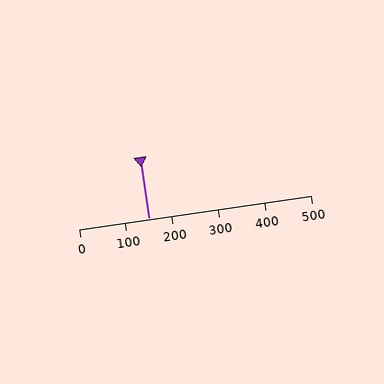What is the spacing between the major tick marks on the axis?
The major ticks are spaced 100 apart.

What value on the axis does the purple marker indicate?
The marker indicates approximately 150.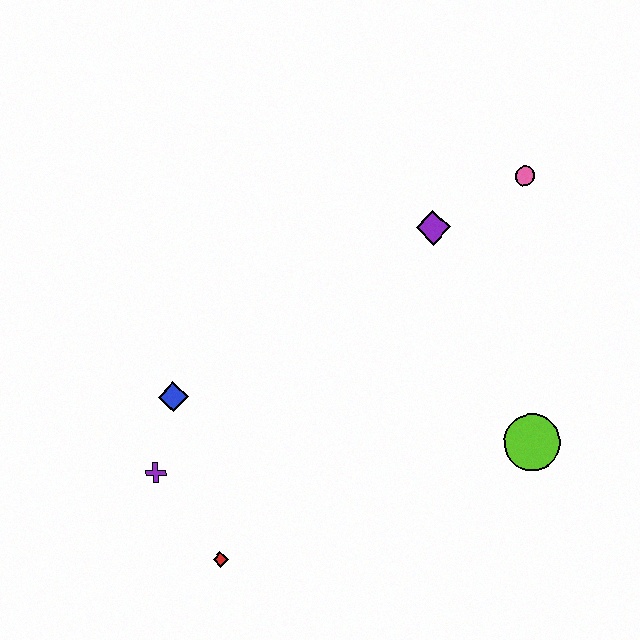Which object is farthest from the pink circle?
The red diamond is farthest from the pink circle.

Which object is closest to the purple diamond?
The pink circle is closest to the purple diamond.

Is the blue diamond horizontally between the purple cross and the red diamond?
Yes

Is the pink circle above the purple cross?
Yes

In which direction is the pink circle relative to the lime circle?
The pink circle is above the lime circle.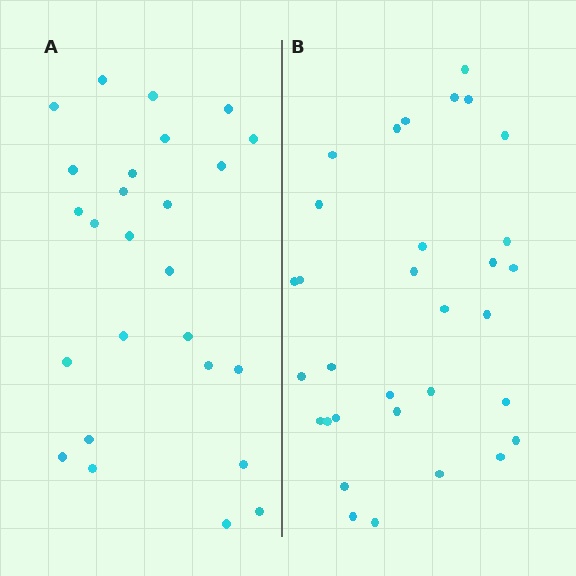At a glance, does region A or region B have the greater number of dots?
Region B (the right region) has more dots.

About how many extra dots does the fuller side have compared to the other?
Region B has about 6 more dots than region A.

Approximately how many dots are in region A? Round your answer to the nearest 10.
About 30 dots. (The exact count is 26, which rounds to 30.)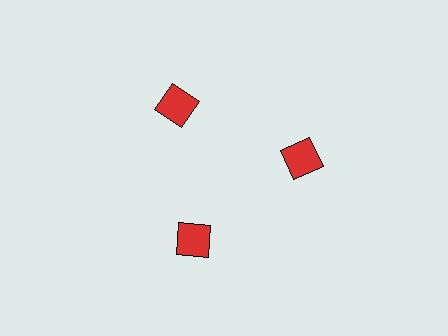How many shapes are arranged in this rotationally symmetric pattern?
There are 3 shapes, arranged in 3 groups of 1.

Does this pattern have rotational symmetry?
Yes, this pattern has 3-fold rotational symmetry. It looks the same after rotating 120 degrees around the center.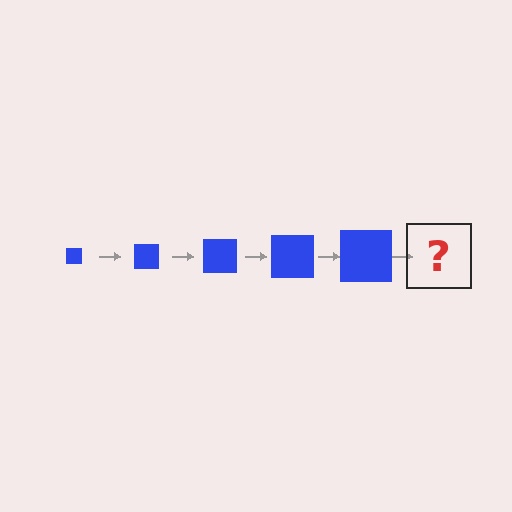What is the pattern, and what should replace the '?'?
The pattern is that the square gets progressively larger each step. The '?' should be a blue square, larger than the previous one.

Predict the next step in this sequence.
The next step is a blue square, larger than the previous one.